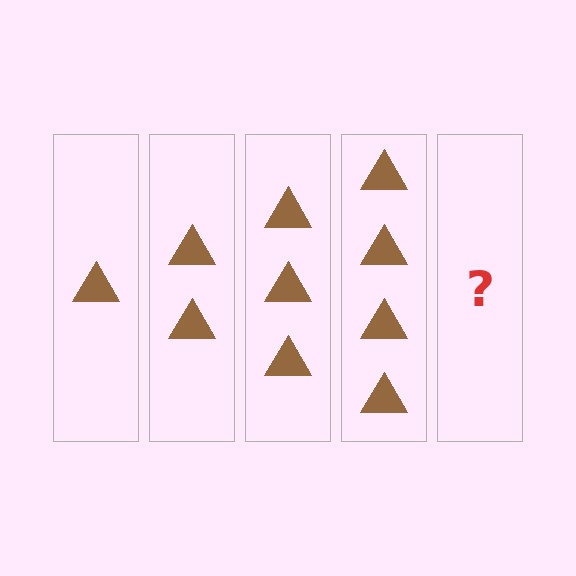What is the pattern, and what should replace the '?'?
The pattern is that each step adds one more triangle. The '?' should be 5 triangles.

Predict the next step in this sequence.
The next step is 5 triangles.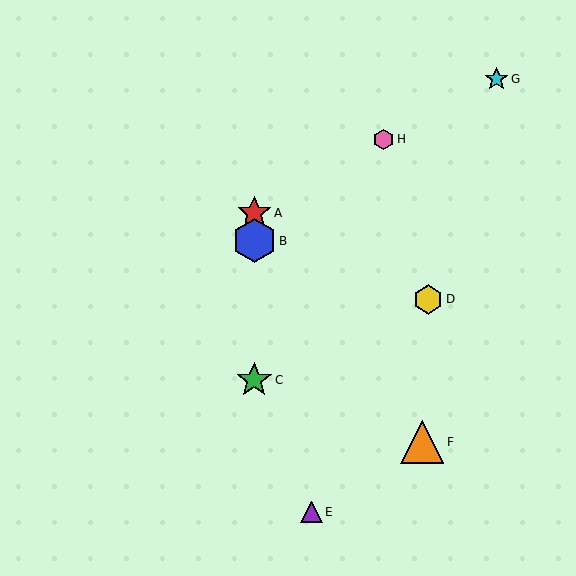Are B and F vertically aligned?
No, B is at x≈254 and F is at x≈422.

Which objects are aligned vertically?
Objects A, B, C are aligned vertically.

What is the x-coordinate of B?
Object B is at x≈254.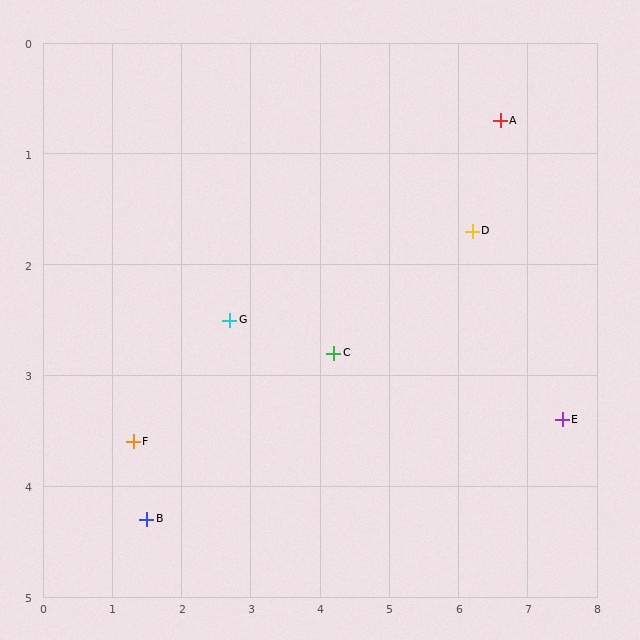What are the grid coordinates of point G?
Point G is at approximately (2.7, 2.5).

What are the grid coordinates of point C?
Point C is at approximately (4.2, 2.8).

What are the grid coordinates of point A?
Point A is at approximately (6.6, 0.7).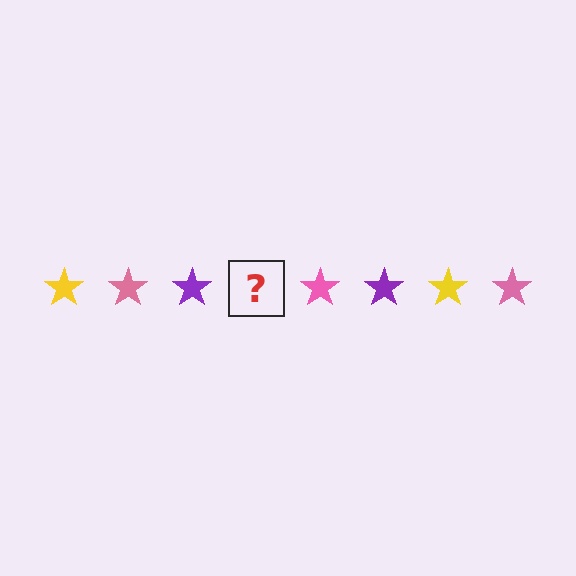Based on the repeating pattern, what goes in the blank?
The blank should be a yellow star.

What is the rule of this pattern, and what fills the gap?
The rule is that the pattern cycles through yellow, pink, purple stars. The gap should be filled with a yellow star.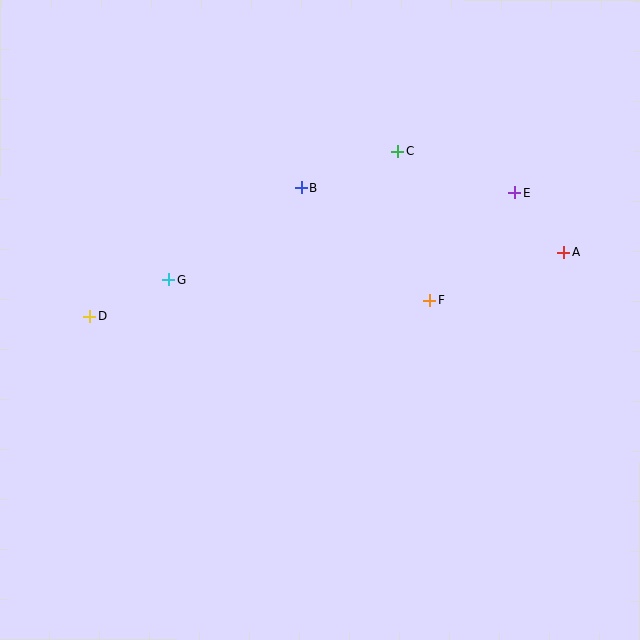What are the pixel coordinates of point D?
Point D is at (90, 316).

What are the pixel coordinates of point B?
Point B is at (302, 188).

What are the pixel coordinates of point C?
Point C is at (397, 152).